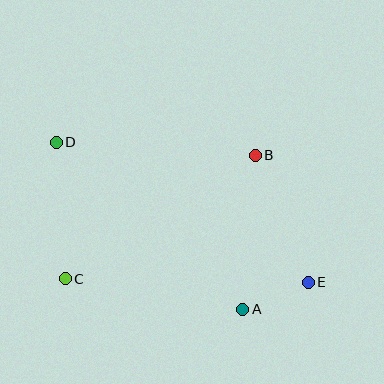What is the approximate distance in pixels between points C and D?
The distance between C and D is approximately 137 pixels.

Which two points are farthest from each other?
Points D and E are farthest from each other.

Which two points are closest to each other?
Points A and E are closest to each other.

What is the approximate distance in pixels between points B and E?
The distance between B and E is approximately 138 pixels.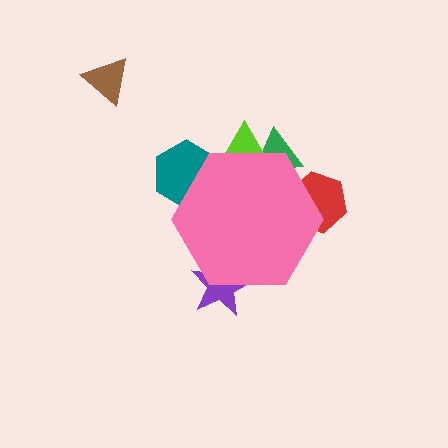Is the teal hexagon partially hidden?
Yes, the teal hexagon is partially hidden behind the pink hexagon.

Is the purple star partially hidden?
Yes, the purple star is partially hidden behind the pink hexagon.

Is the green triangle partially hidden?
Yes, the green triangle is partially hidden behind the pink hexagon.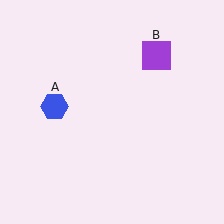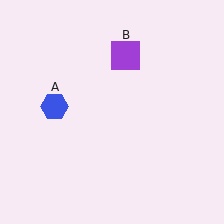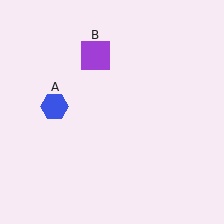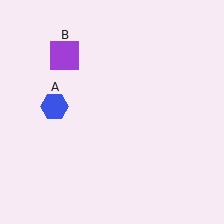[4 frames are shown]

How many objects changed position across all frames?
1 object changed position: purple square (object B).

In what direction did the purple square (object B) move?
The purple square (object B) moved left.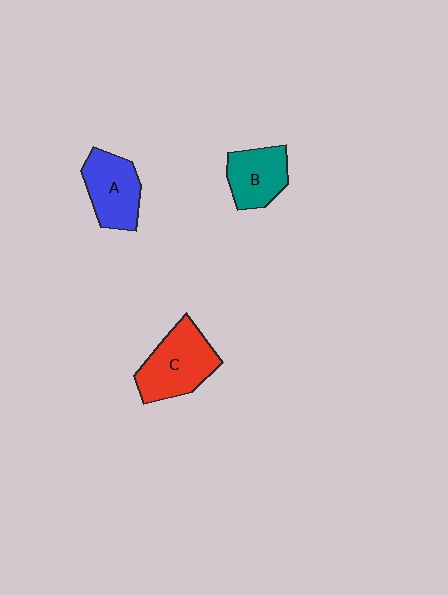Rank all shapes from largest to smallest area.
From largest to smallest: C (red), A (blue), B (teal).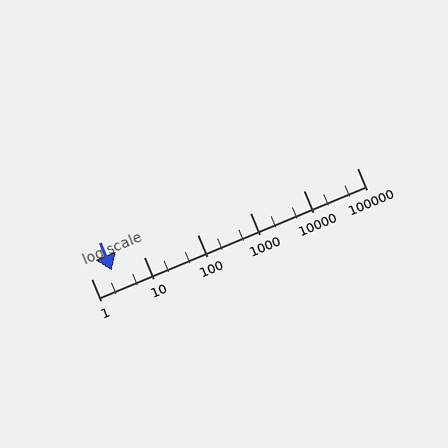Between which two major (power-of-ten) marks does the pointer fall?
The pointer is between 1 and 10.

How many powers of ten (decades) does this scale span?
The scale spans 5 decades, from 1 to 100000.